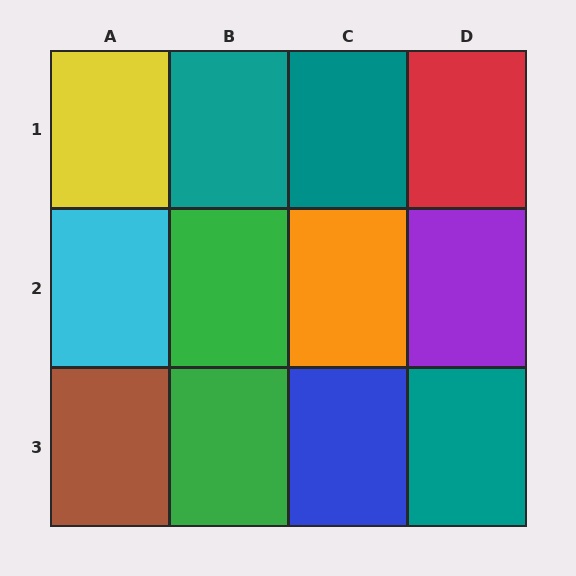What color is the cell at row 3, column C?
Blue.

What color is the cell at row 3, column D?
Teal.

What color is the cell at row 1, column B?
Teal.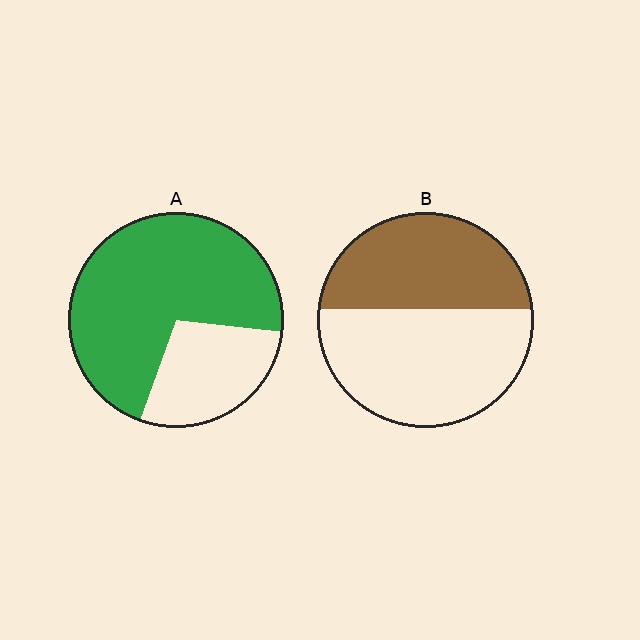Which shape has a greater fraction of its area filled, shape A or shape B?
Shape A.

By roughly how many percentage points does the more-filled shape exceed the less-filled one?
By roughly 30 percentage points (A over B).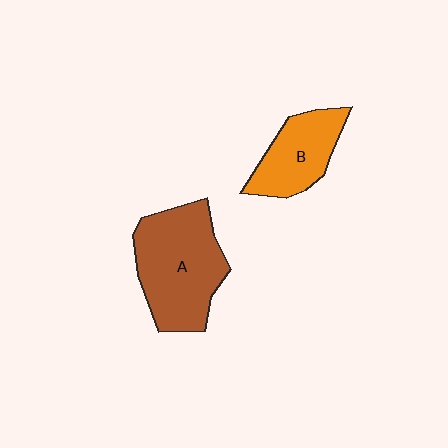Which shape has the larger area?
Shape A (brown).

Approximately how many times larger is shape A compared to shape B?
Approximately 1.6 times.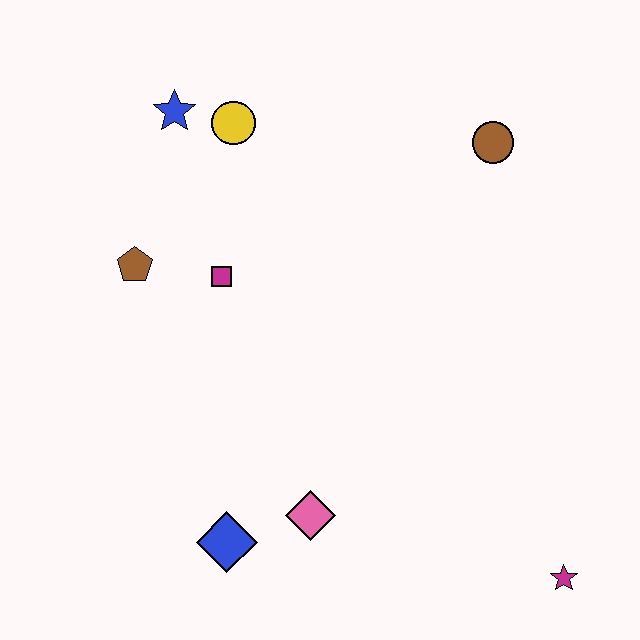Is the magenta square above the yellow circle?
No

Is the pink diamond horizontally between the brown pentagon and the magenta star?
Yes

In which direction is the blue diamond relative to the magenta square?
The blue diamond is below the magenta square.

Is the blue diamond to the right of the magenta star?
No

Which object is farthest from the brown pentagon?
The magenta star is farthest from the brown pentagon.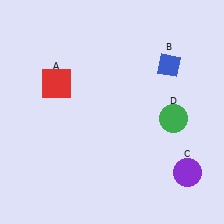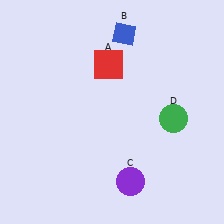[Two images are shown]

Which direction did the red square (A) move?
The red square (A) moved right.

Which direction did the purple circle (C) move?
The purple circle (C) moved left.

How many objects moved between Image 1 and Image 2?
3 objects moved between the two images.